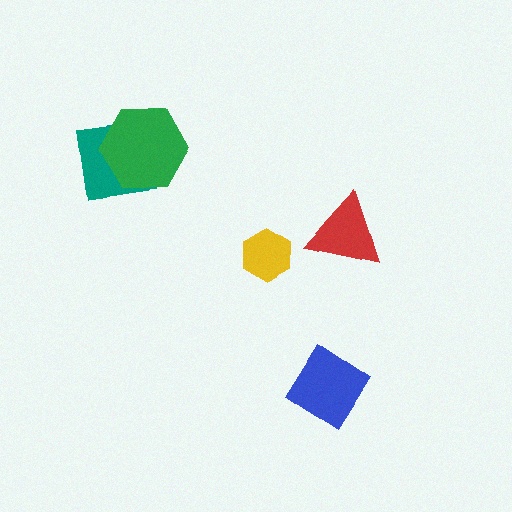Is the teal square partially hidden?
Yes, it is partially covered by another shape.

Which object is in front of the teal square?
The green hexagon is in front of the teal square.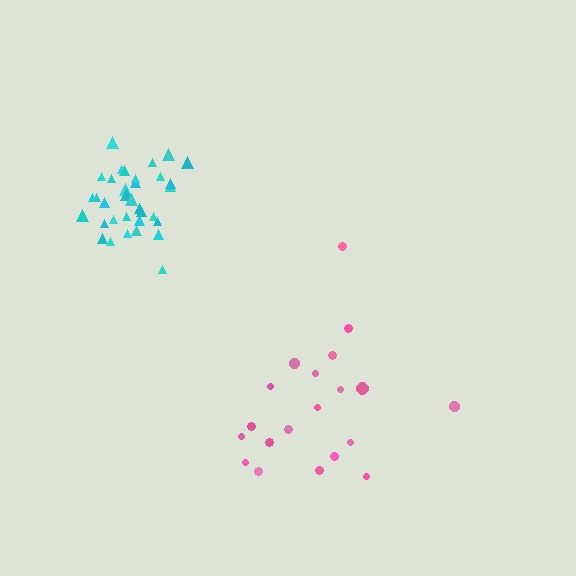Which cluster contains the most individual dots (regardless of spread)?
Cyan (34).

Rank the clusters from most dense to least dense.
cyan, pink.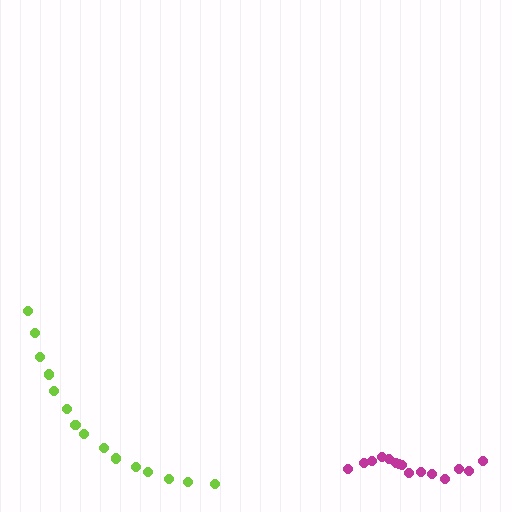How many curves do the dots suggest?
There are 2 distinct paths.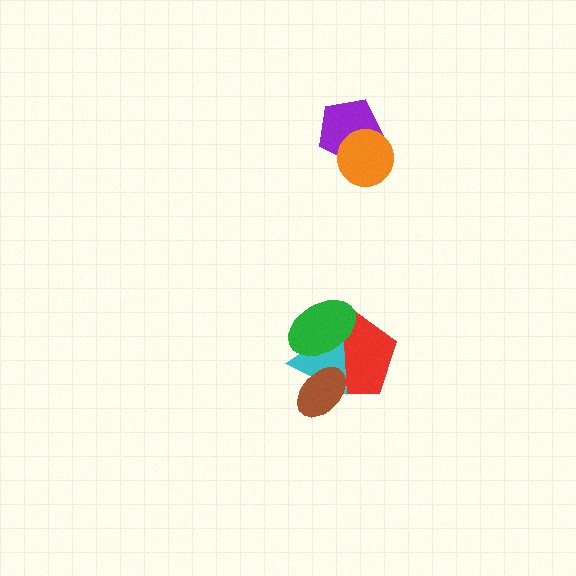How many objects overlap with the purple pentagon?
1 object overlaps with the purple pentagon.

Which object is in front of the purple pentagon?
The orange circle is in front of the purple pentagon.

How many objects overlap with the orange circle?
1 object overlaps with the orange circle.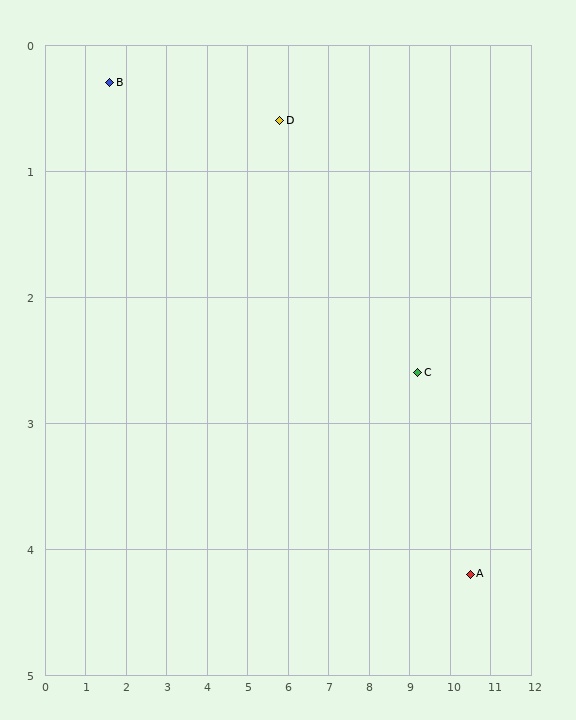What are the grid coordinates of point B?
Point B is at approximately (1.6, 0.3).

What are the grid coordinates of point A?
Point A is at approximately (10.5, 4.2).